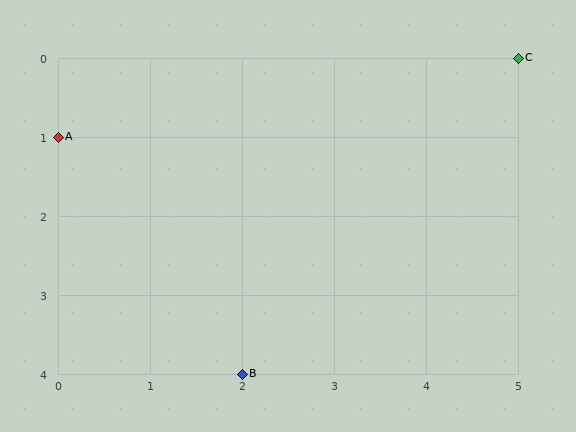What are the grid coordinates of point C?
Point C is at grid coordinates (5, 0).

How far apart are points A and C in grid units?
Points A and C are 5 columns and 1 row apart (about 5.1 grid units diagonally).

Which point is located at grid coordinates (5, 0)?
Point C is at (5, 0).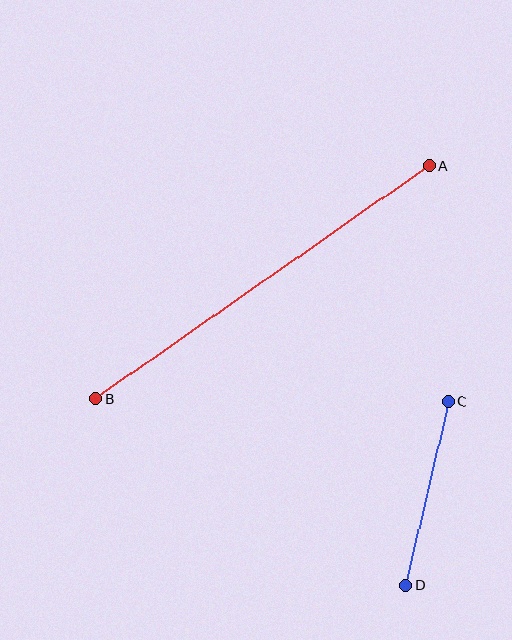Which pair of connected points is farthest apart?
Points A and B are farthest apart.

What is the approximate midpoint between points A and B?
The midpoint is at approximately (263, 282) pixels.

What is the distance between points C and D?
The distance is approximately 188 pixels.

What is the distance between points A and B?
The distance is approximately 407 pixels.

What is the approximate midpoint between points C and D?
The midpoint is at approximately (427, 493) pixels.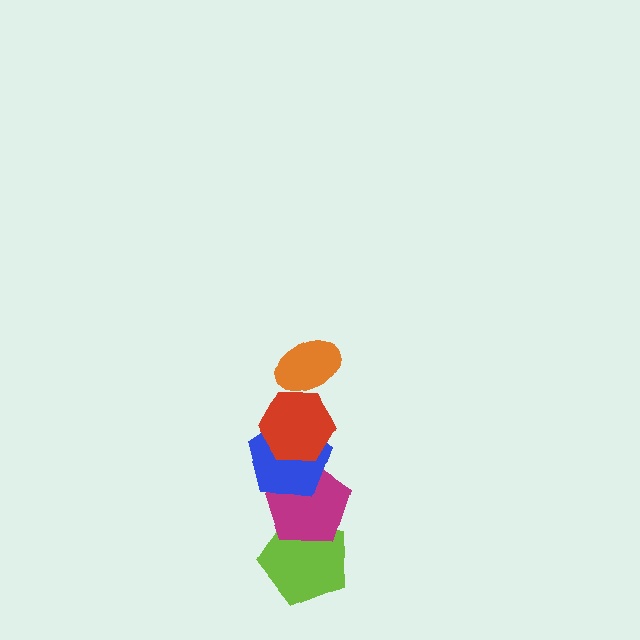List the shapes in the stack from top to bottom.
From top to bottom: the orange ellipse, the red hexagon, the blue pentagon, the magenta pentagon, the lime pentagon.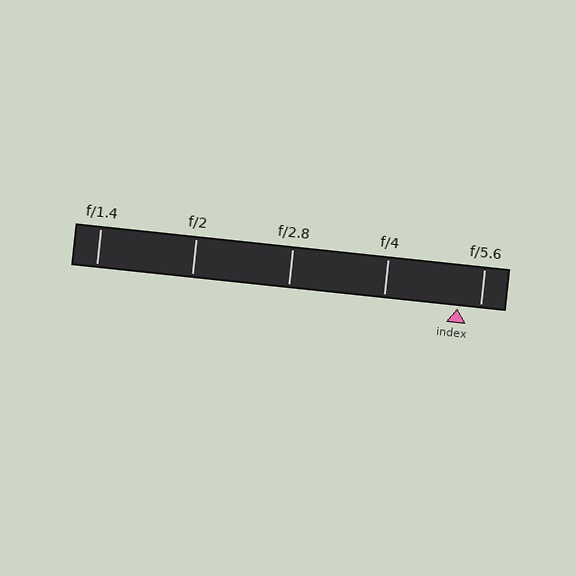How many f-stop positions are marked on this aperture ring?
There are 5 f-stop positions marked.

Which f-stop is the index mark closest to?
The index mark is closest to f/5.6.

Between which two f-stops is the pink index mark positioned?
The index mark is between f/4 and f/5.6.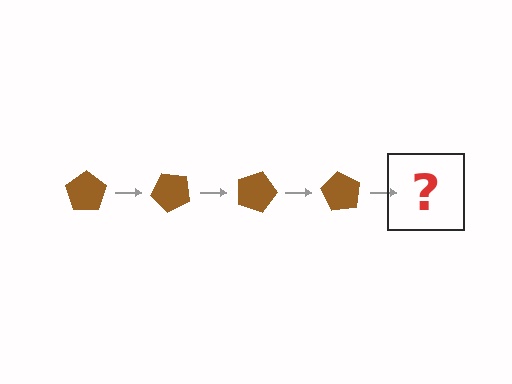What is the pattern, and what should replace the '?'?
The pattern is that the pentagon rotates 45 degrees each step. The '?' should be a brown pentagon rotated 180 degrees.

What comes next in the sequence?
The next element should be a brown pentagon rotated 180 degrees.